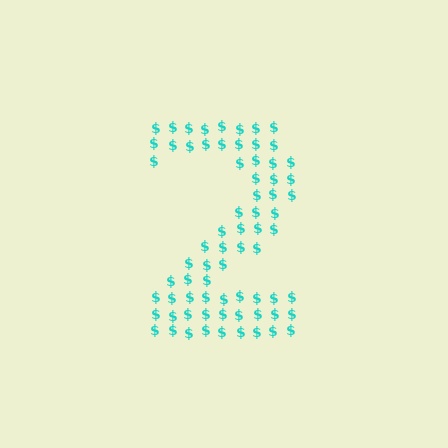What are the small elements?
The small elements are dollar signs.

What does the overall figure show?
The overall figure shows the digit 2.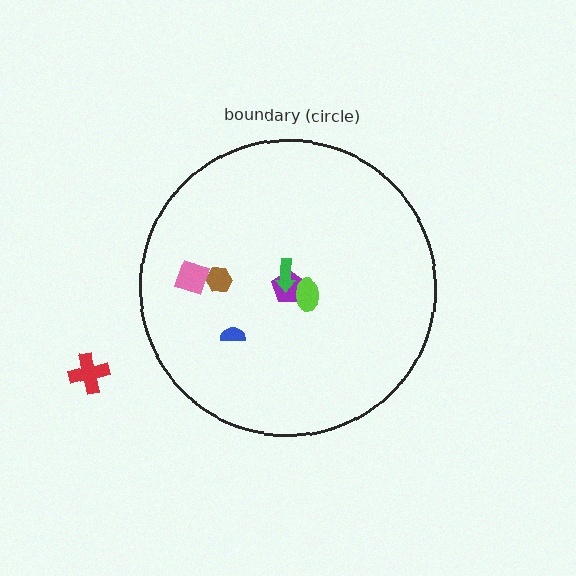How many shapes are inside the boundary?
6 inside, 1 outside.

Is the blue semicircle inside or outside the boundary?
Inside.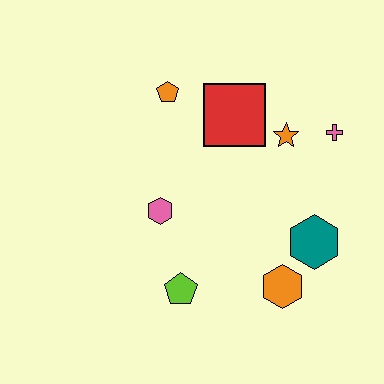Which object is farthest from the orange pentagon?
The orange hexagon is farthest from the orange pentagon.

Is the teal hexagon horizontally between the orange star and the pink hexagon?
No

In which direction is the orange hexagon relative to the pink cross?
The orange hexagon is below the pink cross.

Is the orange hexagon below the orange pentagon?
Yes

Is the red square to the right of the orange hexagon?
No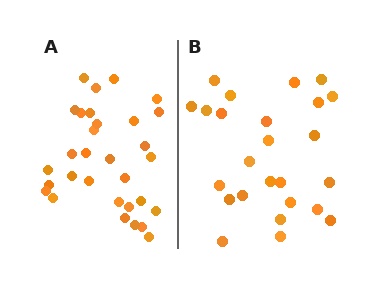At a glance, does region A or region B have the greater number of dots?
Region A (the left region) has more dots.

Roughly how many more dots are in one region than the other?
Region A has about 6 more dots than region B.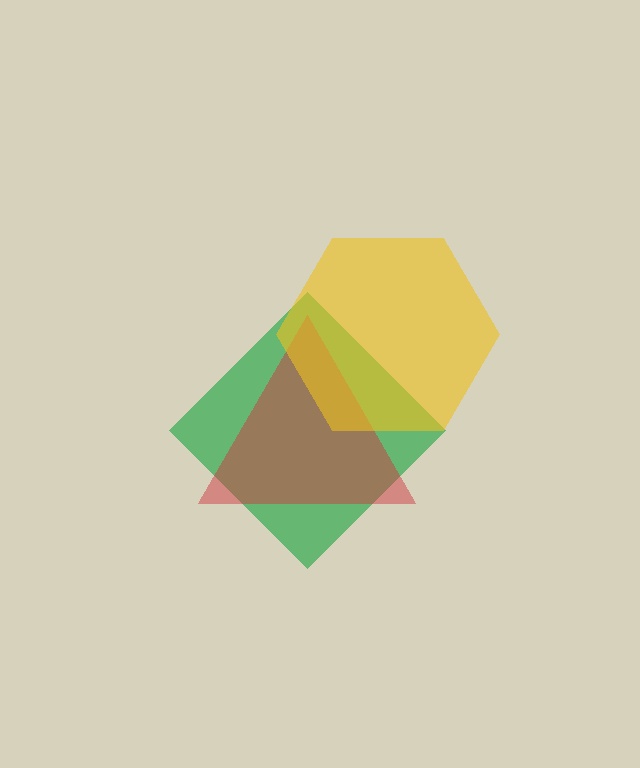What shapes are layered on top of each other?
The layered shapes are: a green diamond, a red triangle, a yellow hexagon.